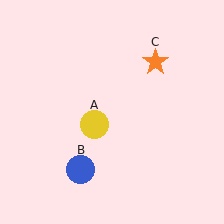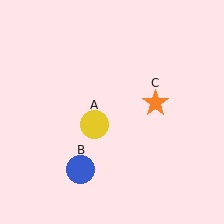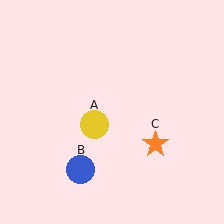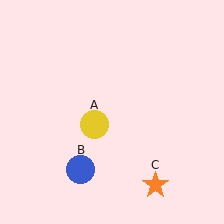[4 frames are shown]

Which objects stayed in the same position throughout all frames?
Yellow circle (object A) and blue circle (object B) remained stationary.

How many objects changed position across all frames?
1 object changed position: orange star (object C).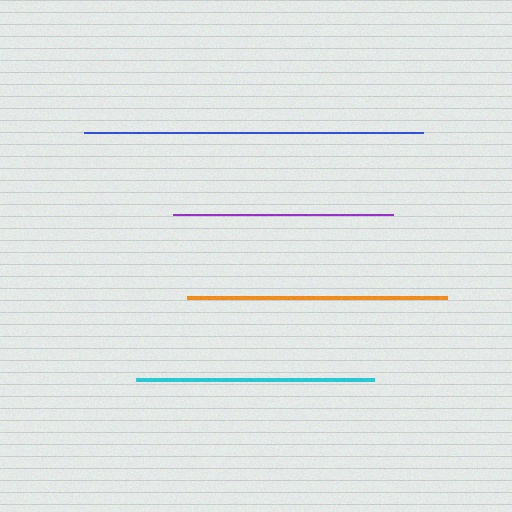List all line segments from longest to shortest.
From longest to shortest: blue, orange, cyan, purple.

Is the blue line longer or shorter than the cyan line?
The blue line is longer than the cyan line.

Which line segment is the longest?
The blue line is the longest at approximately 339 pixels.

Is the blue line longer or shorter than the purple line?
The blue line is longer than the purple line.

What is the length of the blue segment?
The blue segment is approximately 339 pixels long.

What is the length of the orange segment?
The orange segment is approximately 260 pixels long.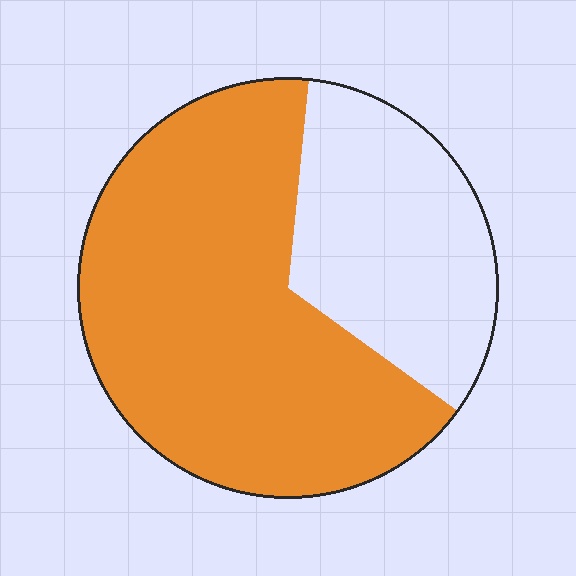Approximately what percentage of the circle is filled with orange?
Approximately 65%.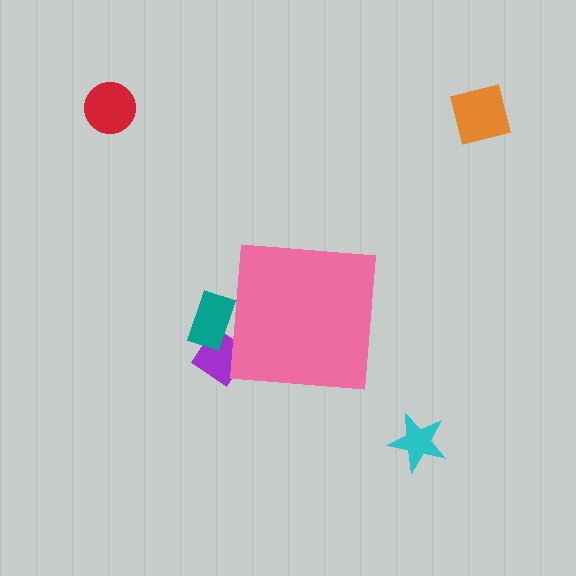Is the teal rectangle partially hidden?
Yes, the teal rectangle is partially hidden behind the pink square.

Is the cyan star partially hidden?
No, the cyan star is fully visible.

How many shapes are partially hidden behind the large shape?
2 shapes are partially hidden.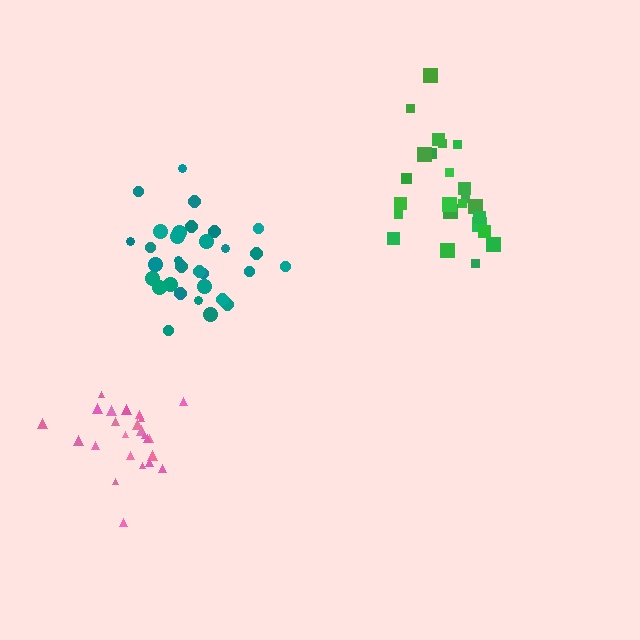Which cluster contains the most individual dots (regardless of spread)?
Teal (32).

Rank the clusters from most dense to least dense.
pink, teal, green.